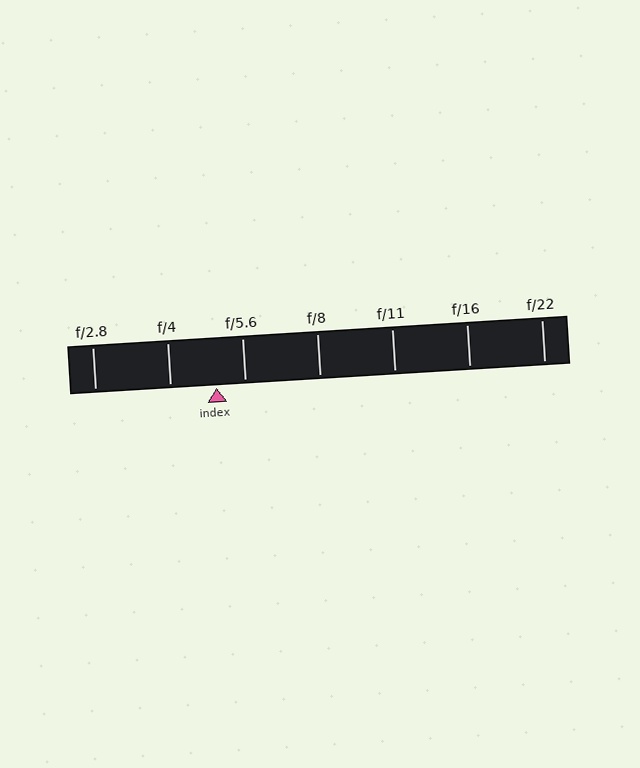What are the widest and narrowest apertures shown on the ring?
The widest aperture shown is f/2.8 and the narrowest is f/22.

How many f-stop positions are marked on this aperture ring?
There are 7 f-stop positions marked.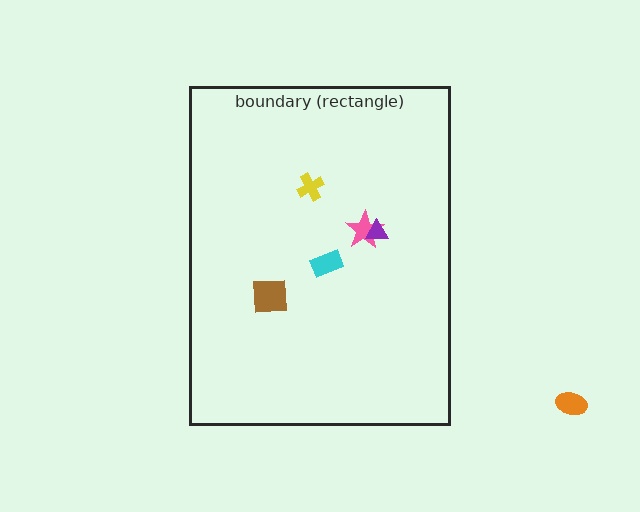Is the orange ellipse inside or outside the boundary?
Outside.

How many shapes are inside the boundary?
5 inside, 1 outside.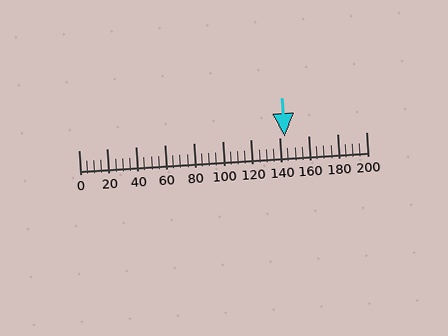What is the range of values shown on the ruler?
The ruler shows values from 0 to 200.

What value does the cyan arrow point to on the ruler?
The cyan arrow points to approximately 144.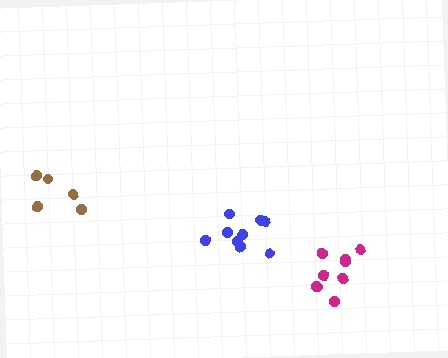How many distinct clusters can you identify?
There are 3 distinct clusters.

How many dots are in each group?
Group 1: 9 dots, Group 2: 11 dots, Group 3: 5 dots (25 total).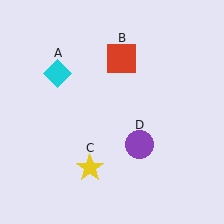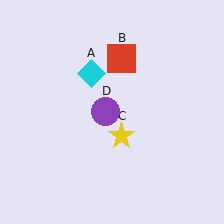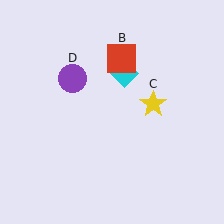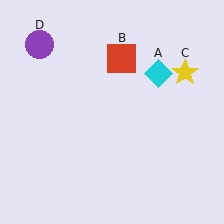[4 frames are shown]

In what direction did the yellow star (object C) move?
The yellow star (object C) moved up and to the right.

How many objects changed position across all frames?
3 objects changed position: cyan diamond (object A), yellow star (object C), purple circle (object D).